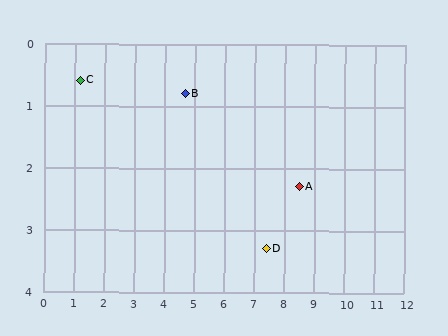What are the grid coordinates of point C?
Point C is at approximately (1.2, 0.6).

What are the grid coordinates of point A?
Point A is at approximately (8.5, 2.3).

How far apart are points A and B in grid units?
Points A and B are about 4.1 grid units apart.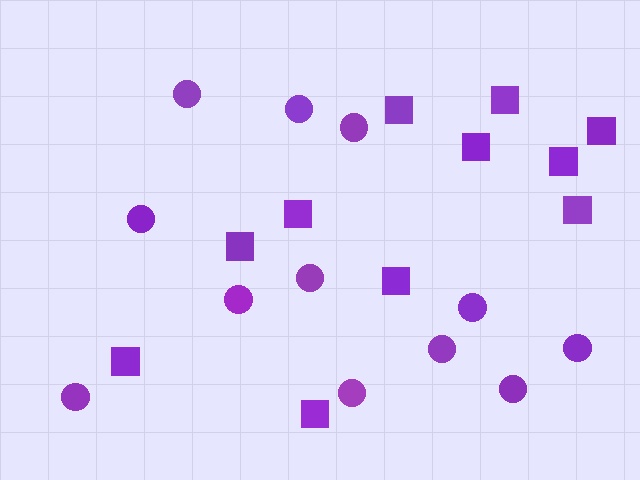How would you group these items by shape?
There are 2 groups: one group of circles (12) and one group of squares (11).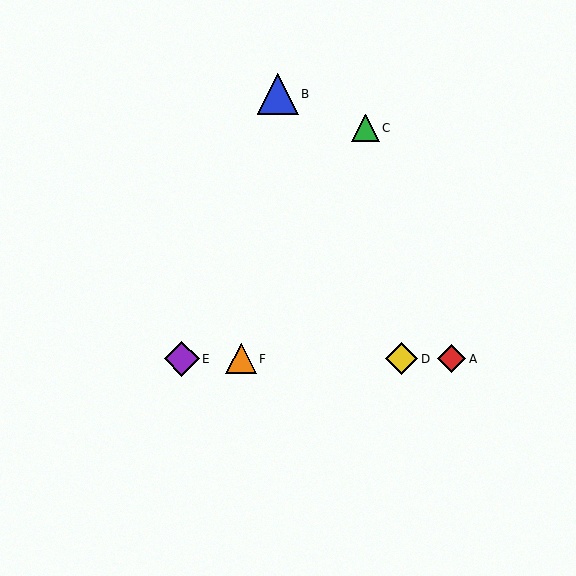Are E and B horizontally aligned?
No, E is at y≈359 and B is at y≈94.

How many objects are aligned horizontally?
4 objects (A, D, E, F) are aligned horizontally.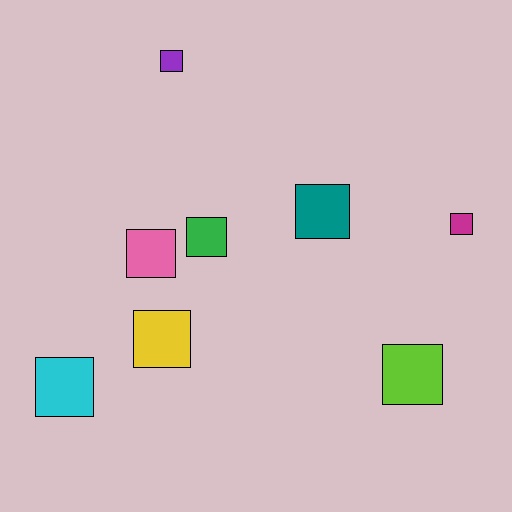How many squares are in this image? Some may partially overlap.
There are 8 squares.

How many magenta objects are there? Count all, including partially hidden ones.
There is 1 magenta object.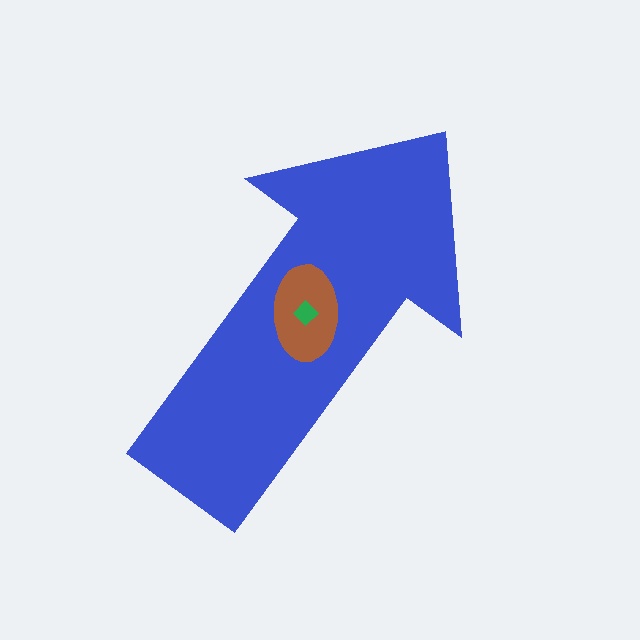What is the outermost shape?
The blue arrow.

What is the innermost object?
The green diamond.